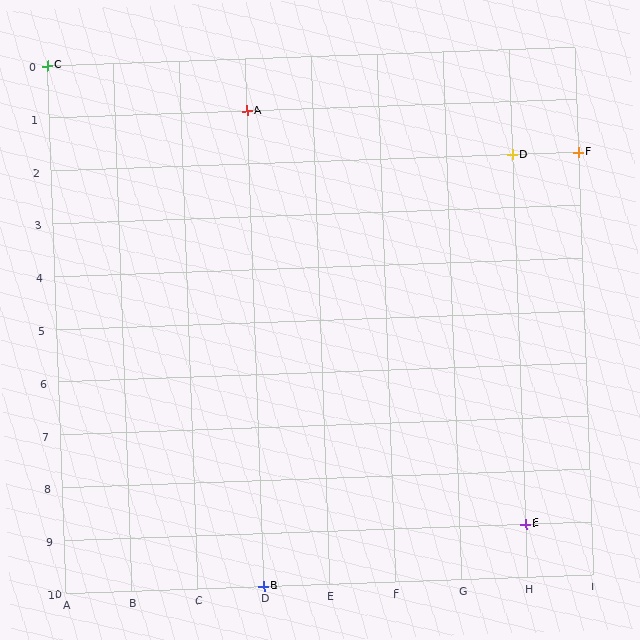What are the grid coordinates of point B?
Point B is at grid coordinates (D, 10).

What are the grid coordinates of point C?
Point C is at grid coordinates (A, 0).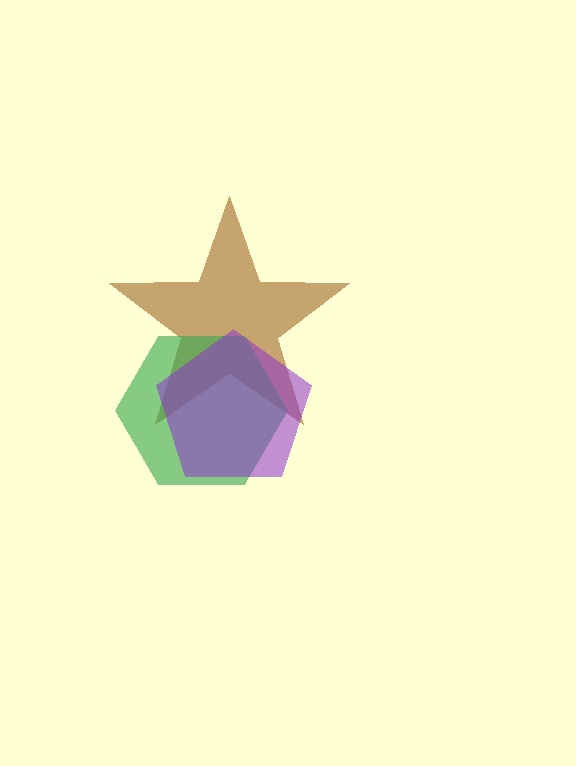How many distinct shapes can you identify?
There are 3 distinct shapes: a brown star, a green hexagon, a purple pentagon.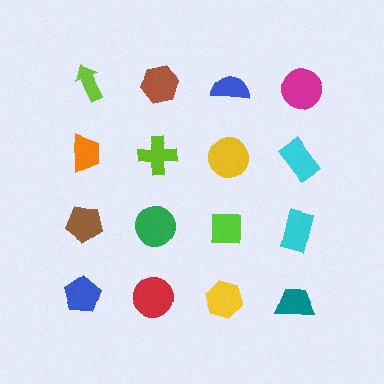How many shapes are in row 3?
4 shapes.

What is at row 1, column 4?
A magenta circle.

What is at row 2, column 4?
A cyan rectangle.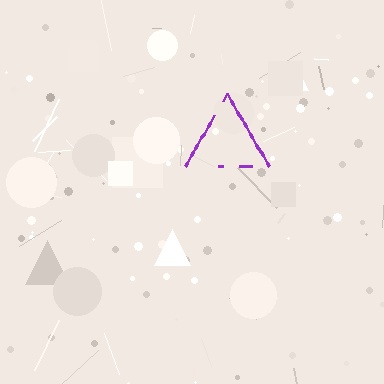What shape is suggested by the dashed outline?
The dashed outline suggests a triangle.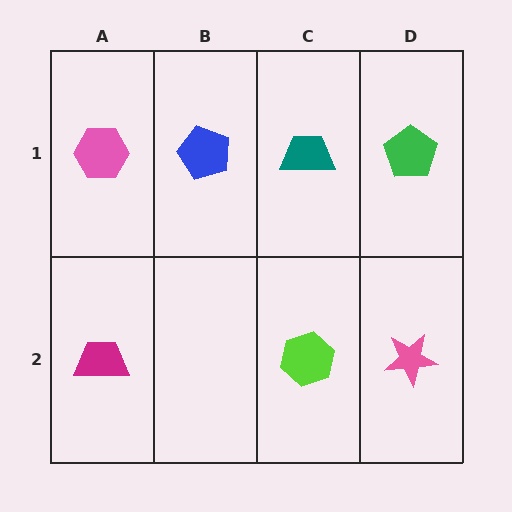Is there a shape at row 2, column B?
No, that cell is empty.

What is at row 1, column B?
A blue pentagon.